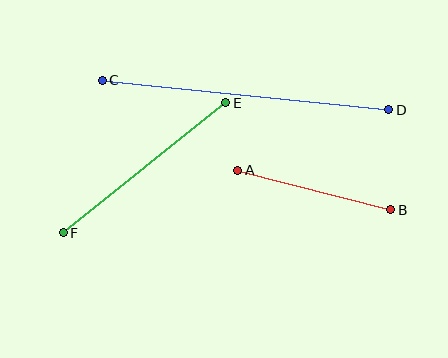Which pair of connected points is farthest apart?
Points C and D are farthest apart.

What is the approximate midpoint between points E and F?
The midpoint is at approximately (145, 168) pixels.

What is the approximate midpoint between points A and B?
The midpoint is at approximately (314, 190) pixels.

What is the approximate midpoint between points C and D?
The midpoint is at approximately (246, 95) pixels.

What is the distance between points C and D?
The distance is approximately 288 pixels.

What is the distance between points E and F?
The distance is approximately 208 pixels.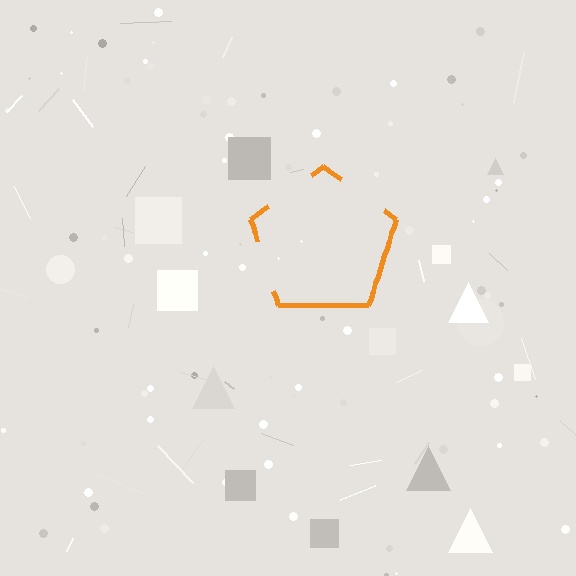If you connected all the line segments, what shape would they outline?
They would outline a pentagon.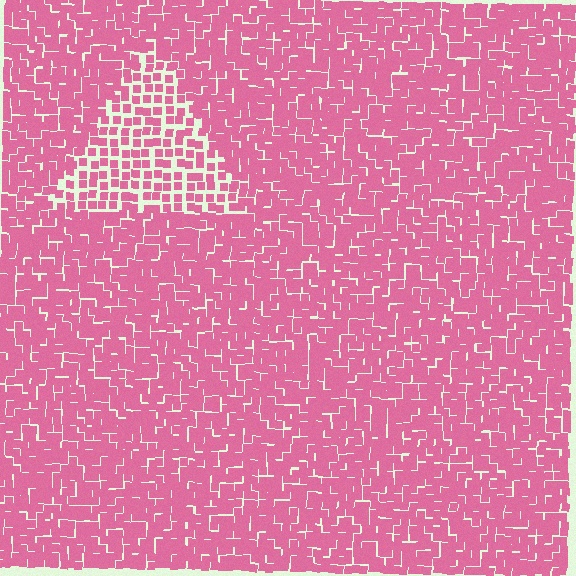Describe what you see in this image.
The image contains small pink elements arranged at two different densities. A triangle-shaped region is visible where the elements are less densely packed than the surrounding area.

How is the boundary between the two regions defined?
The boundary is defined by a change in element density (approximately 1.8x ratio). All elements are the same color, size, and shape.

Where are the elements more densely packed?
The elements are more densely packed outside the triangle boundary.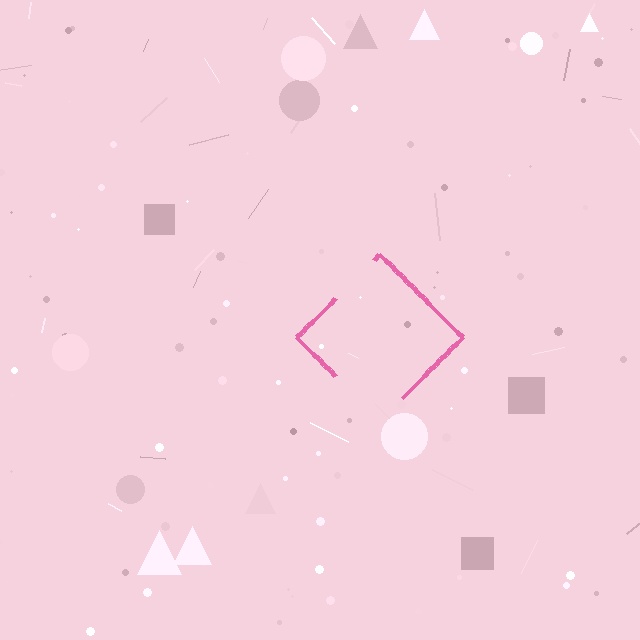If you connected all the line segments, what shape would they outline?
They would outline a diamond.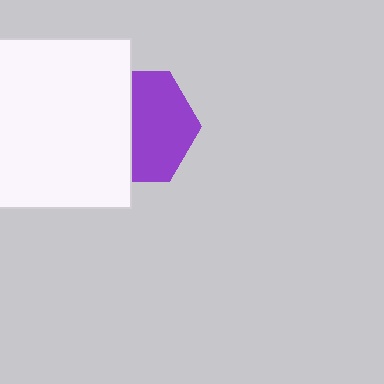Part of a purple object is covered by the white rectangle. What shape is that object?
It is a hexagon.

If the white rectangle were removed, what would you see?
You would see the complete purple hexagon.